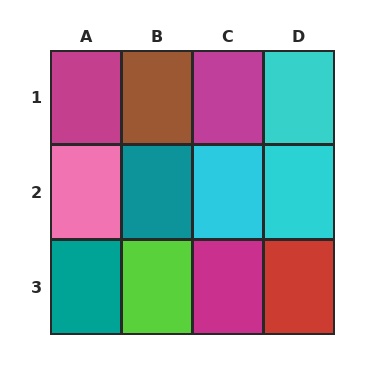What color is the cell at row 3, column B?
Lime.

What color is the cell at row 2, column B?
Teal.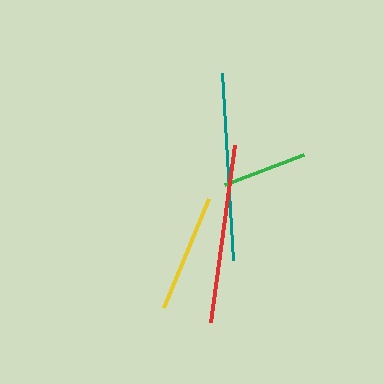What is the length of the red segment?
The red segment is approximately 179 pixels long.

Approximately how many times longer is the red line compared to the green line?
The red line is approximately 2.1 times the length of the green line.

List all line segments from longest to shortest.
From longest to shortest: teal, red, yellow, green.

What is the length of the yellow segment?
The yellow segment is approximately 119 pixels long.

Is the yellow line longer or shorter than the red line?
The red line is longer than the yellow line.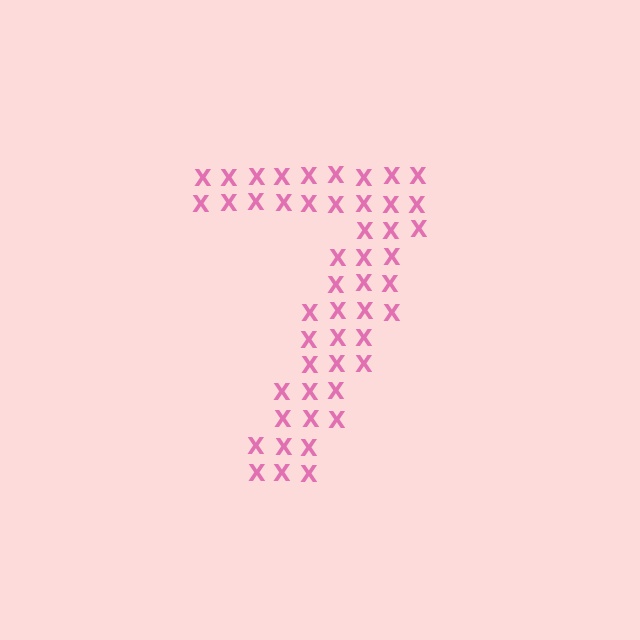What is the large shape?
The large shape is the digit 7.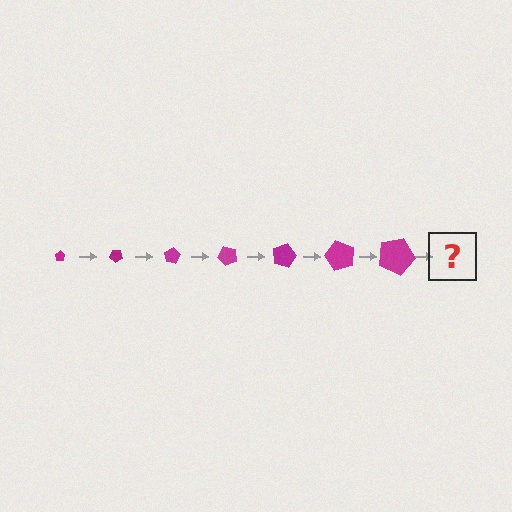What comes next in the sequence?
The next element should be a pentagon, larger than the previous one and rotated 280 degrees from the start.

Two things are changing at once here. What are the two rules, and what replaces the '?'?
The two rules are that the pentagon grows larger each step and it rotates 40 degrees each step. The '?' should be a pentagon, larger than the previous one and rotated 280 degrees from the start.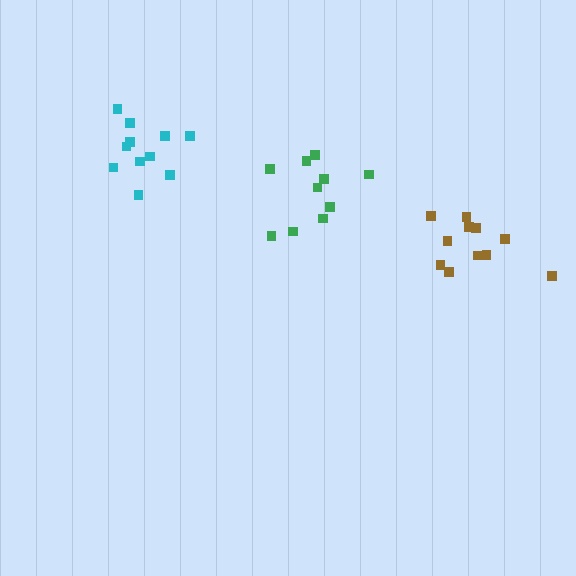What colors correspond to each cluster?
The clusters are colored: brown, cyan, green.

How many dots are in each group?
Group 1: 11 dots, Group 2: 11 dots, Group 3: 10 dots (32 total).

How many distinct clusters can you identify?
There are 3 distinct clusters.